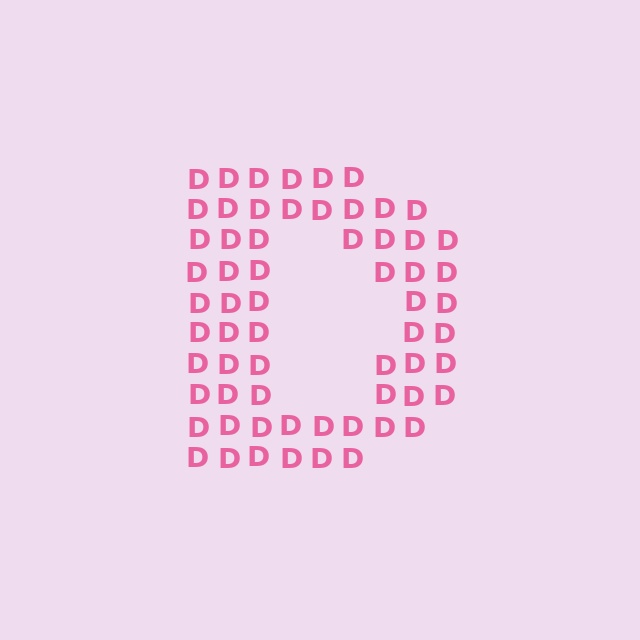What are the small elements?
The small elements are letter D's.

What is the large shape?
The large shape is the letter D.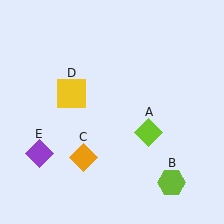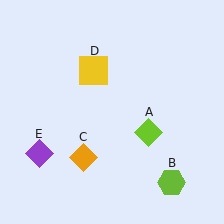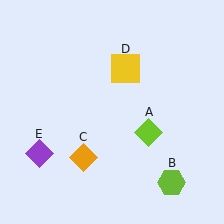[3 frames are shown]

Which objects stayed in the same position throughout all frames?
Lime diamond (object A) and lime hexagon (object B) and orange diamond (object C) and purple diamond (object E) remained stationary.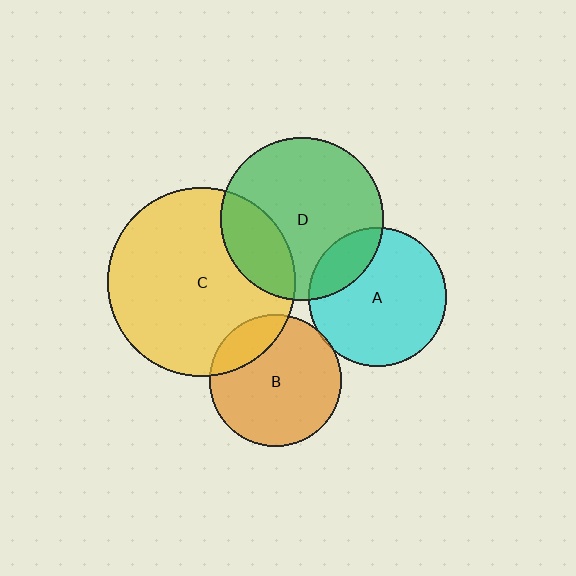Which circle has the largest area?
Circle C (yellow).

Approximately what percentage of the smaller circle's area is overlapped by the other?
Approximately 20%.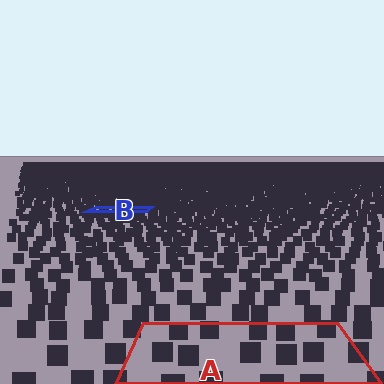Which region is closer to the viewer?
Region A is closer. The texture elements there are larger and more spread out.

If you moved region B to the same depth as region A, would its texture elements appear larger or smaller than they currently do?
They would appear larger. At a closer depth, the same texture elements are projected at a bigger on-screen size.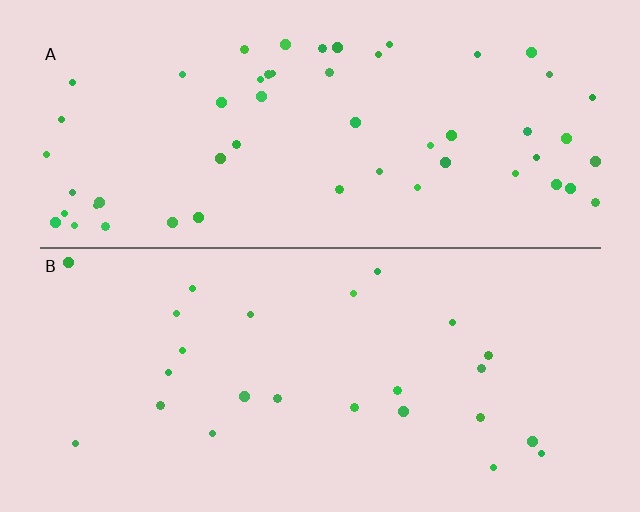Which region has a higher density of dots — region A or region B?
A (the top).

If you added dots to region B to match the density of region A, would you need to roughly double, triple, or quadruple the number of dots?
Approximately double.